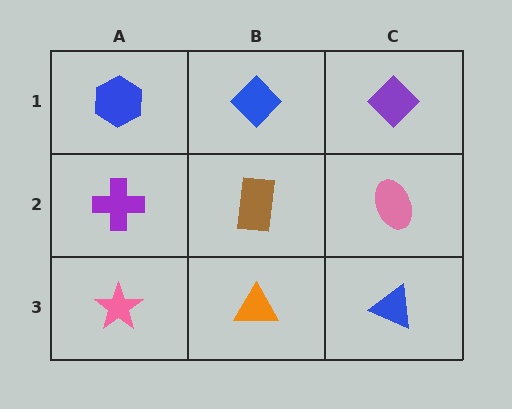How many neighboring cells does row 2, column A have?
3.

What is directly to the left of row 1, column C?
A blue diamond.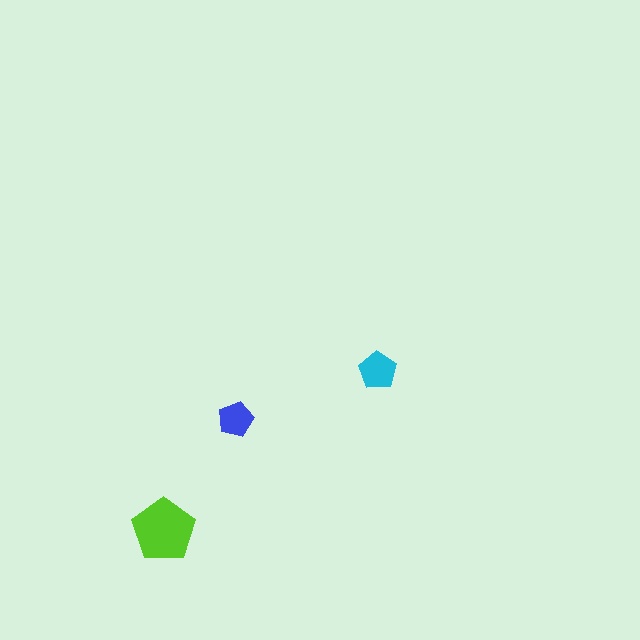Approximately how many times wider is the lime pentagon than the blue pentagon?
About 2 times wider.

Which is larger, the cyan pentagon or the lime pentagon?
The lime one.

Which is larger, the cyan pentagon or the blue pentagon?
The cyan one.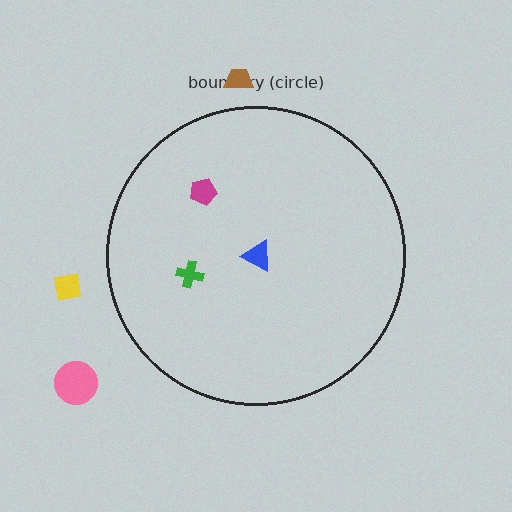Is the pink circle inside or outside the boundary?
Outside.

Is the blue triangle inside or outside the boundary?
Inside.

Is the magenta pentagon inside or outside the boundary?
Inside.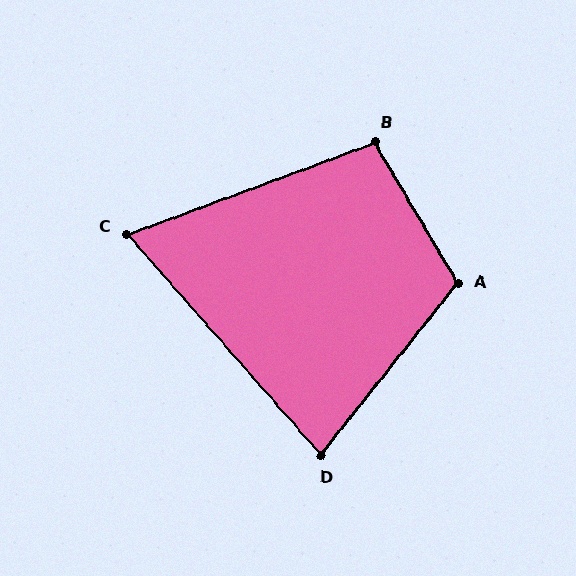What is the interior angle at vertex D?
Approximately 80 degrees (acute).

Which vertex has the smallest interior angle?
C, at approximately 69 degrees.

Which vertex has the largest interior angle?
A, at approximately 111 degrees.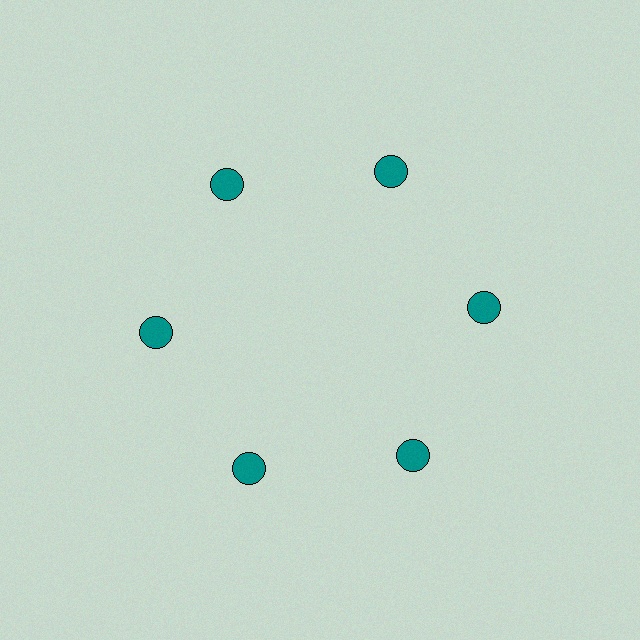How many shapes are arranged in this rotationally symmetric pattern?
There are 6 shapes, arranged in 6 groups of 1.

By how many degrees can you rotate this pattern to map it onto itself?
The pattern maps onto itself every 60 degrees of rotation.